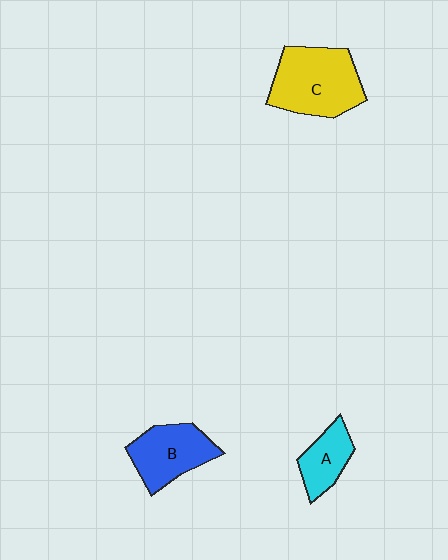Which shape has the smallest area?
Shape A (cyan).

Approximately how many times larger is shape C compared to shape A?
Approximately 2.0 times.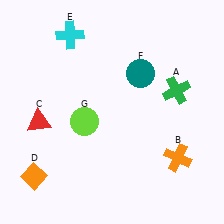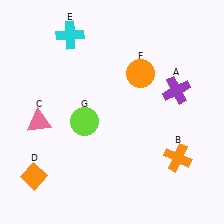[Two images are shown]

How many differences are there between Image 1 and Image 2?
There are 3 differences between the two images.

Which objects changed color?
A changed from green to purple. C changed from red to pink. F changed from teal to orange.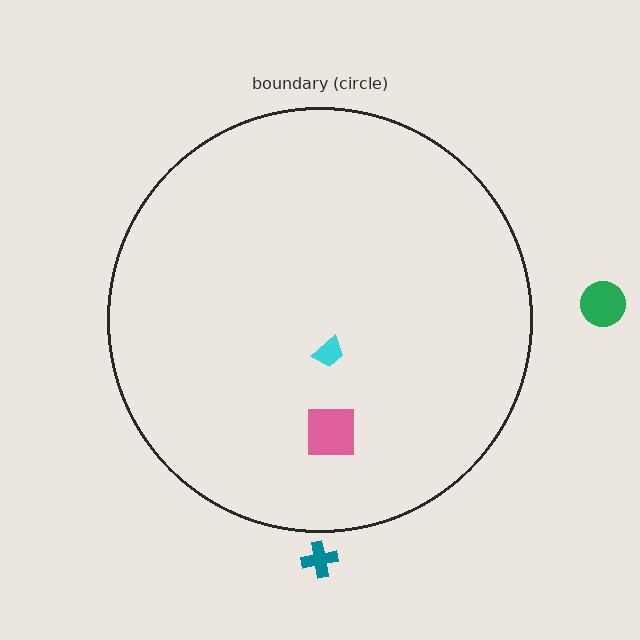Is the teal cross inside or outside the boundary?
Outside.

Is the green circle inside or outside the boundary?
Outside.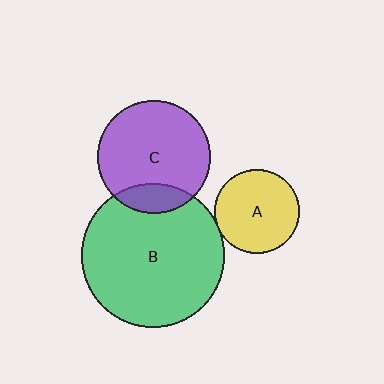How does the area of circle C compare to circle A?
Approximately 1.8 times.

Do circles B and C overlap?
Yes.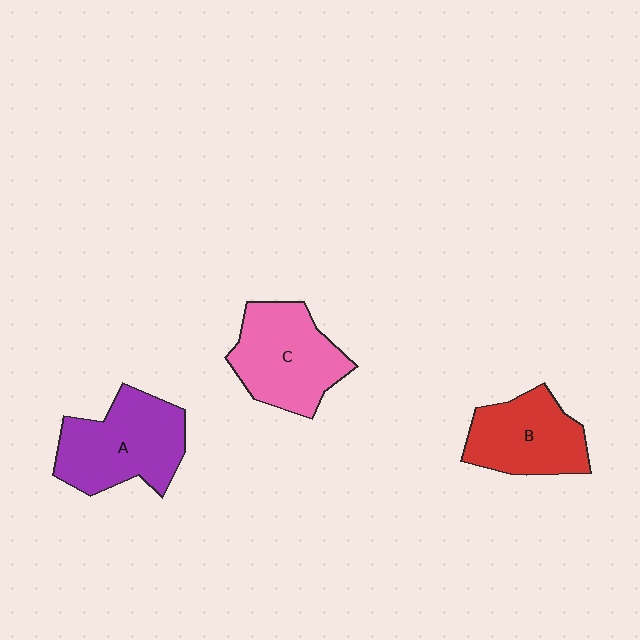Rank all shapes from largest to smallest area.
From largest to smallest: A (purple), C (pink), B (red).